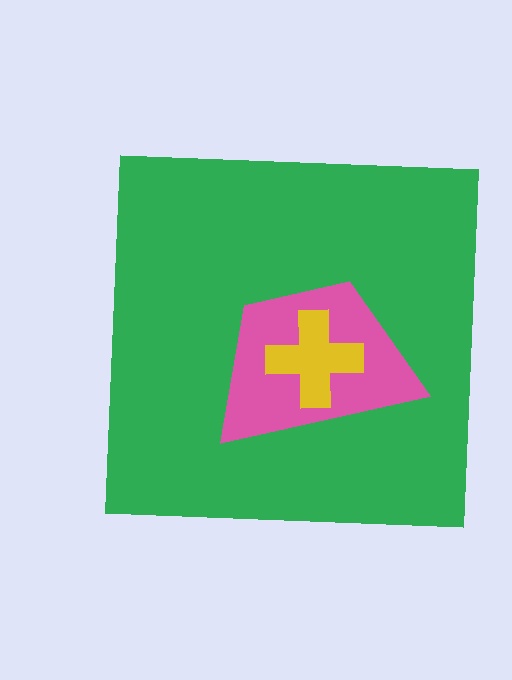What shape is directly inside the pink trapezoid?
The yellow cross.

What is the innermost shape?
The yellow cross.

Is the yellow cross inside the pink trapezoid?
Yes.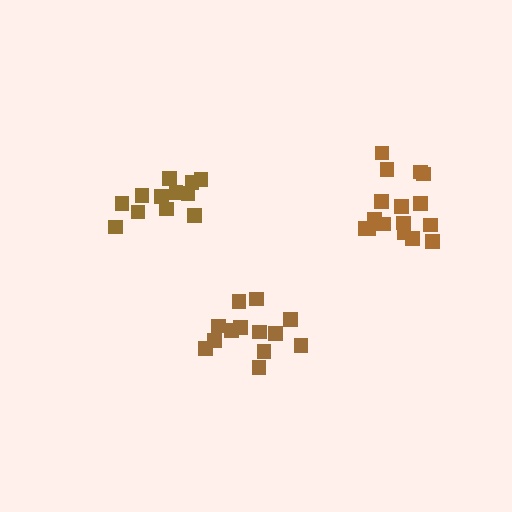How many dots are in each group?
Group 1: 13 dots, Group 2: 12 dots, Group 3: 16 dots (41 total).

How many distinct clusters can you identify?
There are 3 distinct clusters.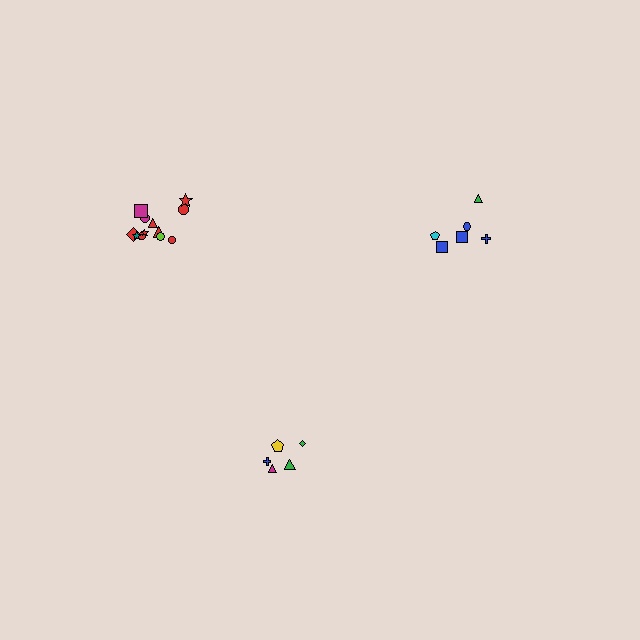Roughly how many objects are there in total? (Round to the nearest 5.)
Roughly 25 objects in total.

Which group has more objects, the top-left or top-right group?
The top-left group.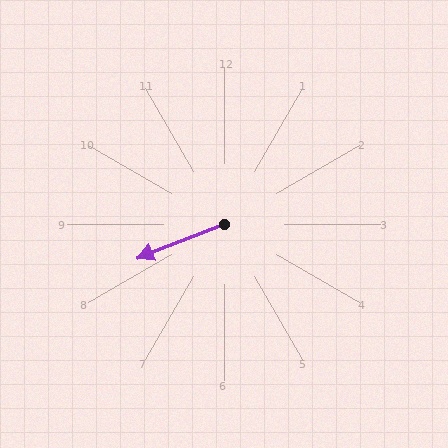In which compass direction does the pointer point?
West.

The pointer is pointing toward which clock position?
Roughly 8 o'clock.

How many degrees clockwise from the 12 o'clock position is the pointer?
Approximately 248 degrees.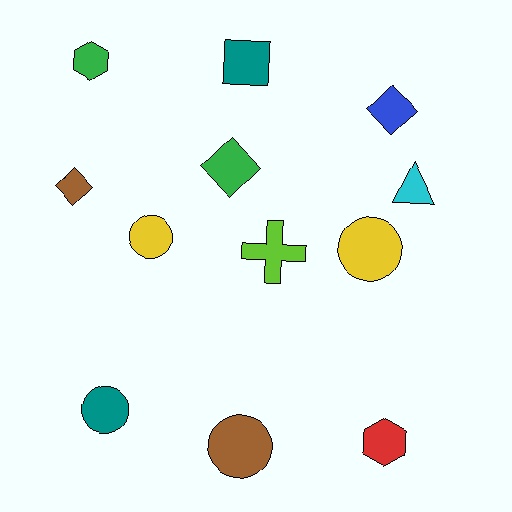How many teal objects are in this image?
There are 2 teal objects.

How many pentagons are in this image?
There are no pentagons.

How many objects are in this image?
There are 12 objects.